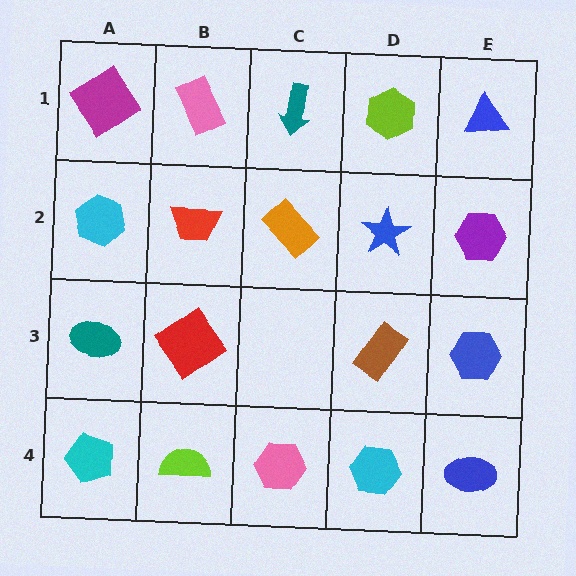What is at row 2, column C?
An orange rectangle.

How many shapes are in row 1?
5 shapes.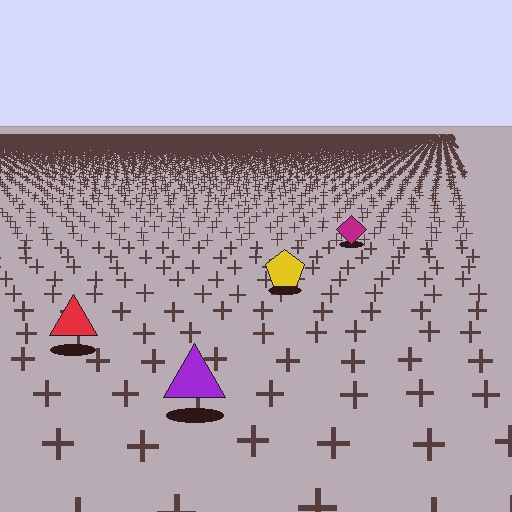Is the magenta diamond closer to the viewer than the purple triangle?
No. The purple triangle is closer — you can tell from the texture gradient: the ground texture is coarser near it.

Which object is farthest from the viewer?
The magenta diamond is farthest from the viewer. It appears smaller and the ground texture around it is denser.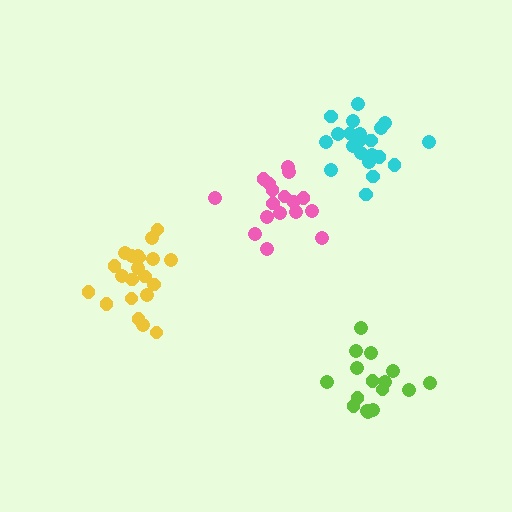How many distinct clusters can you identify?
There are 4 distinct clusters.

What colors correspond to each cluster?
The clusters are colored: pink, yellow, lime, cyan.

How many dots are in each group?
Group 1: 17 dots, Group 2: 21 dots, Group 3: 16 dots, Group 4: 21 dots (75 total).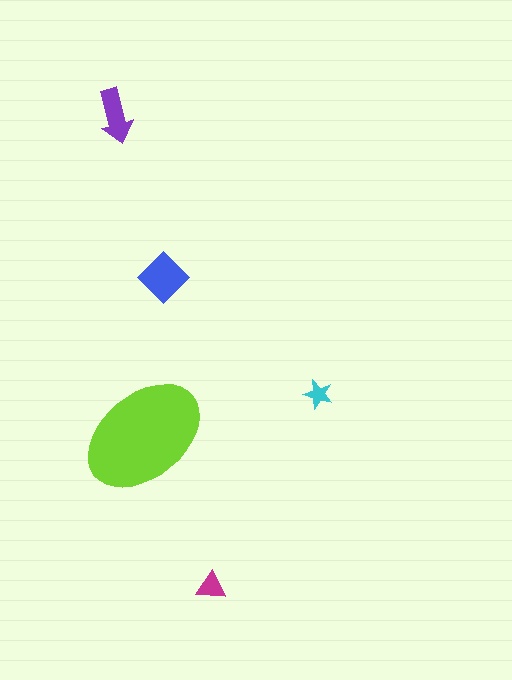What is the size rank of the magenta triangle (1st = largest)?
4th.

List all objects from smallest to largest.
The cyan star, the magenta triangle, the purple arrow, the blue diamond, the lime ellipse.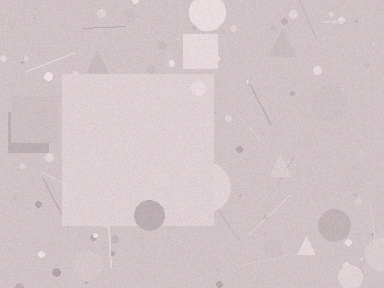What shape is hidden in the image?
A square is hidden in the image.